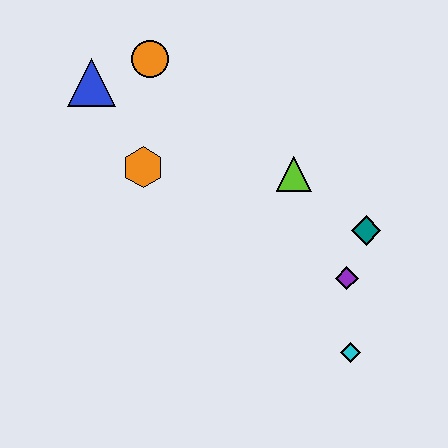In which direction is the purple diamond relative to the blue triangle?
The purple diamond is to the right of the blue triangle.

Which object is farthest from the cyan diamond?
The blue triangle is farthest from the cyan diamond.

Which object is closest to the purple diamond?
The teal diamond is closest to the purple diamond.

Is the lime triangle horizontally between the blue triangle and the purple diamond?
Yes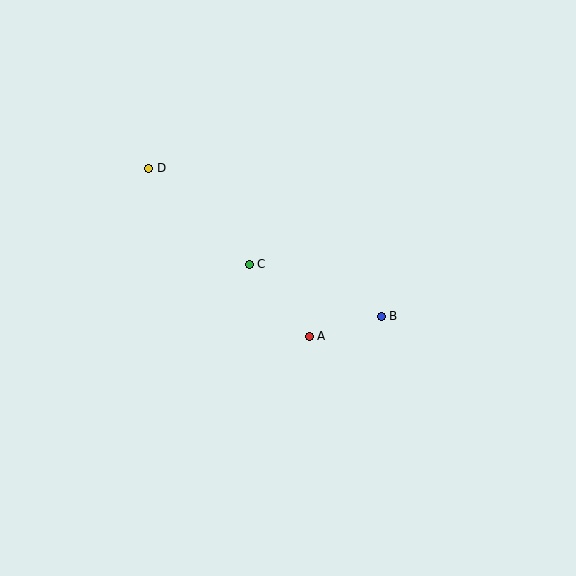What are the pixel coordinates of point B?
Point B is at (381, 316).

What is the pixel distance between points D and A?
The distance between D and A is 232 pixels.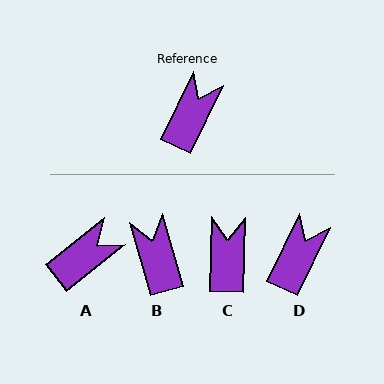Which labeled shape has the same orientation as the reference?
D.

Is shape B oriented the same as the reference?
No, it is off by about 41 degrees.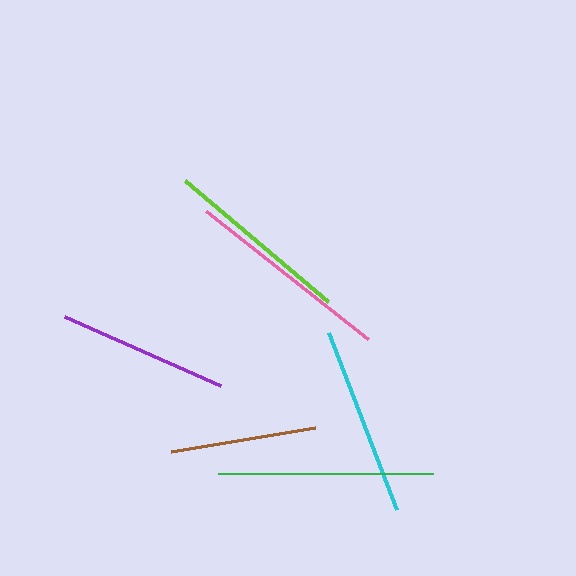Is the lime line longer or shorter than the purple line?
The lime line is longer than the purple line.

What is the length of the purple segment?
The purple segment is approximately 170 pixels long.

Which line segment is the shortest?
The brown line is the shortest at approximately 146 pixels.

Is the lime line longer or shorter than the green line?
The green line is longer than the lime line.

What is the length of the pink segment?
The pink segment is approximately 206 pixels long.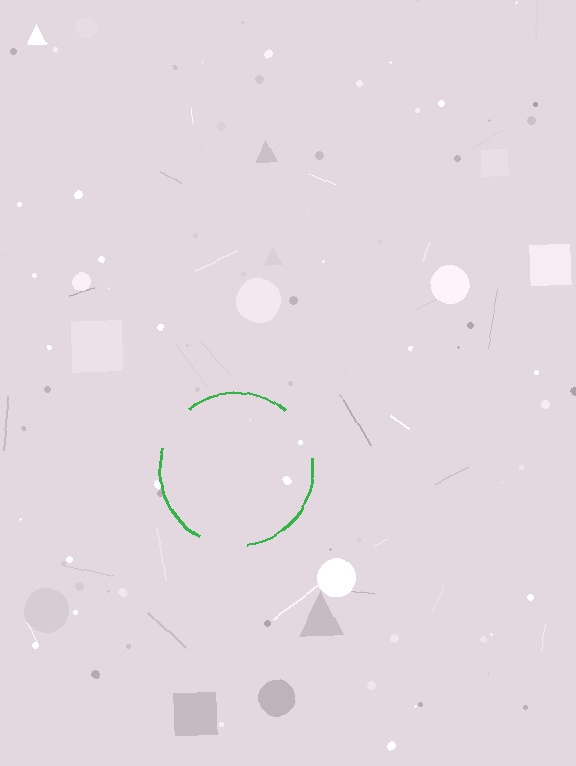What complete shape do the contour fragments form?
The contour fragments form a circle.